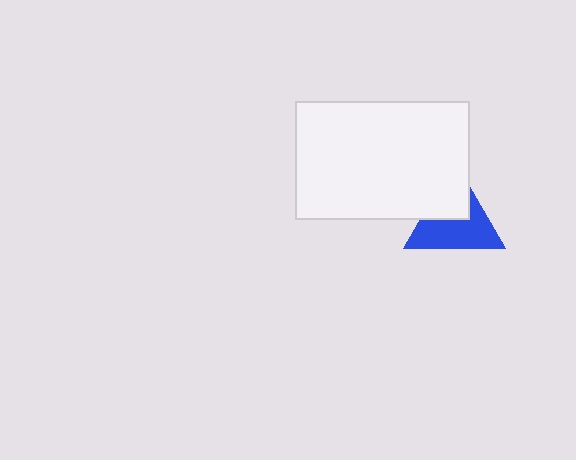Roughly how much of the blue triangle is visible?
About half of it is visible (roughly 63%).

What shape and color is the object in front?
The object in front is a white rectangle.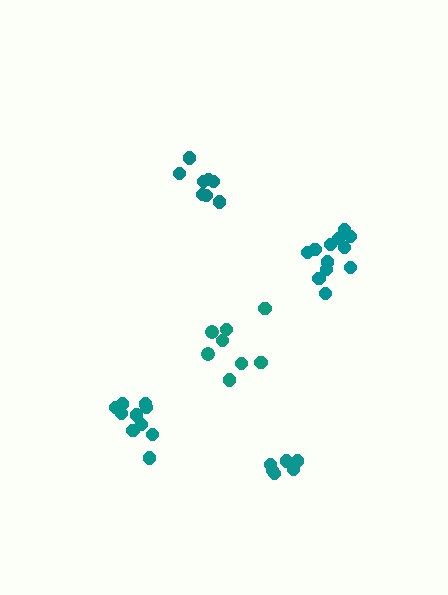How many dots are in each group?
Group 1: 10 dots, Group 2: 8 dots, Group 3: 6 dots, Group 4: 8 dots, Group 5: 12 dots (44 total).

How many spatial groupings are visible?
There are 5 spatial groupings.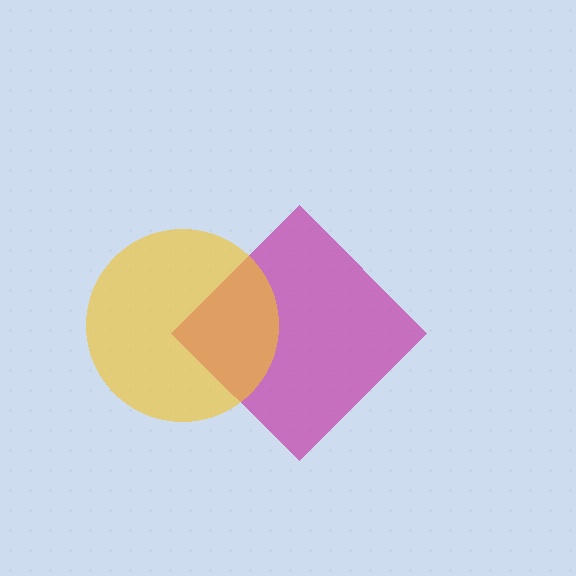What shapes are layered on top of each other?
The layered shapes are: a magenta diamond, a yellow circle.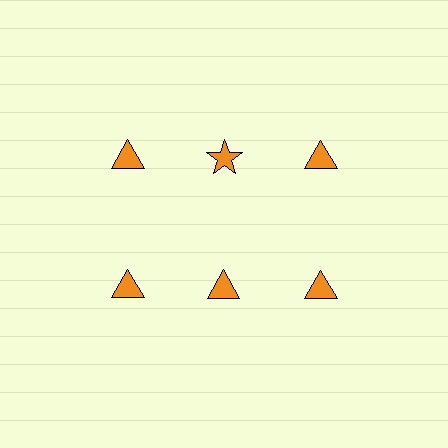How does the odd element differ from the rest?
It has a different shape: star instead of triangle.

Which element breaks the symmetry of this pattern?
The orange star in the top row, second from left column breaks the symmetry. All other shapes are orange triangles.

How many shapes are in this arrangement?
There are 6 shapes arranged in a grid pattern.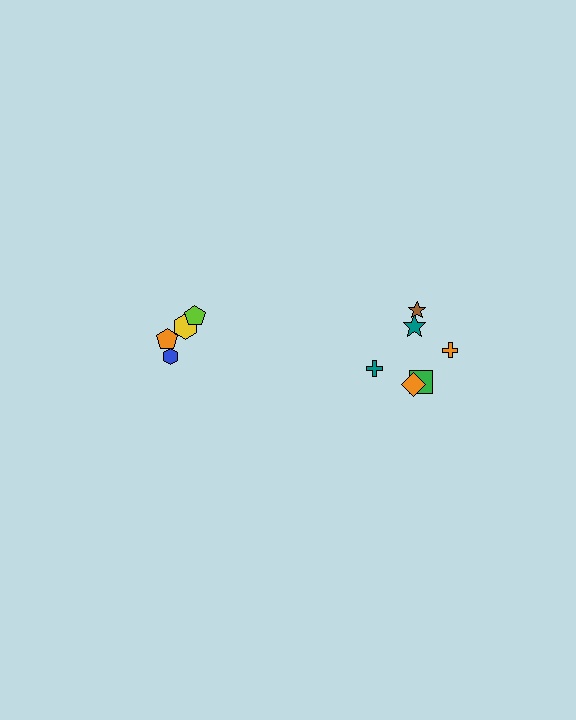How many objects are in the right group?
There are 6 objects.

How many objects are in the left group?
There are 4 objects.